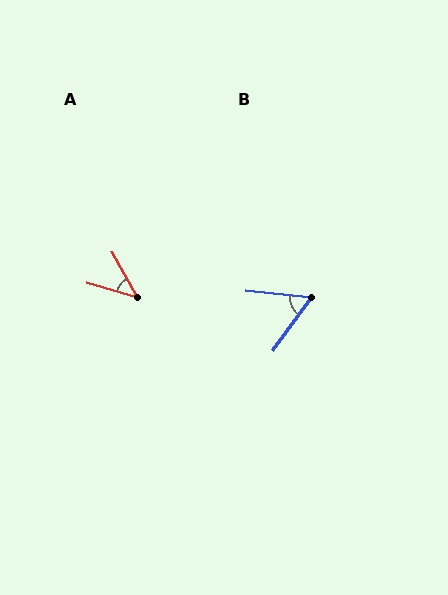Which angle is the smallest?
A, at approximately 45 degrees.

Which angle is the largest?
B, at approximately 60 degrees.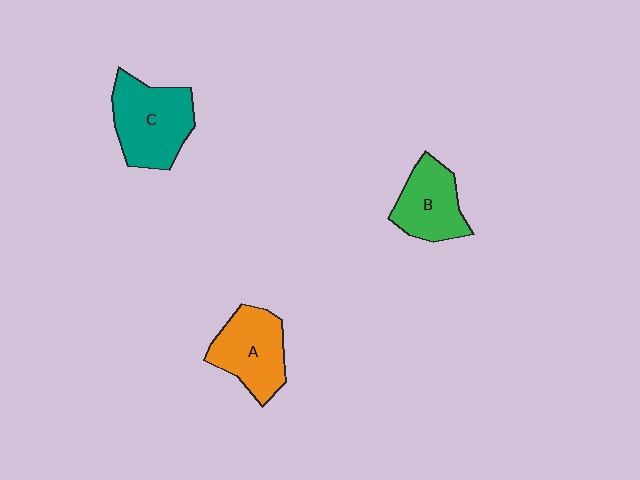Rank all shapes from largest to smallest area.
From largest to smallest: C (teal), A (orange), B (green).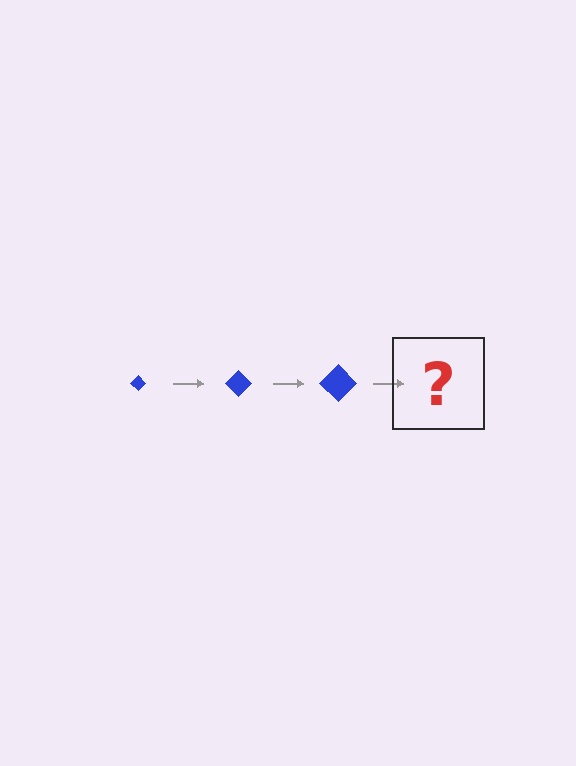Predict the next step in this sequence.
The next step is a blue diamond, larger than the previous one.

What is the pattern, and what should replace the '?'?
The pattern is that the diamond gets progressively larger each step. The '?' should be a blue diamond, larger than the previous one.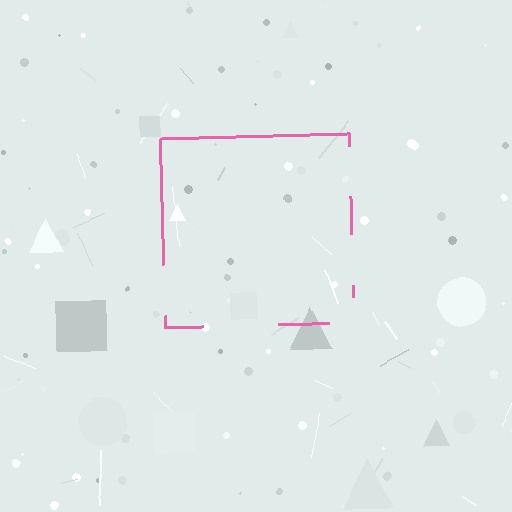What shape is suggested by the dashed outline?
The dashed outline suggests a square.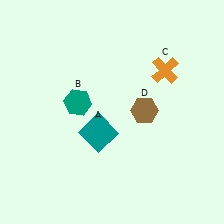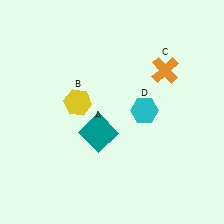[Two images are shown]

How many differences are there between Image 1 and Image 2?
There are 2 differences between the two images.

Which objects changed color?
B changed from teal to yellow. D changed from brown to cyan.